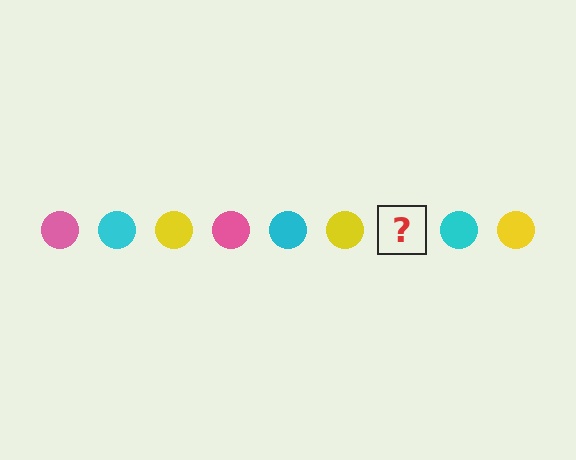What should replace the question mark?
The question mark should be replaced with a pink circle.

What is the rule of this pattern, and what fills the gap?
The rule is that the pattern cycles through pink, cyan, yellow circles. The gap should be filled with a pink circle.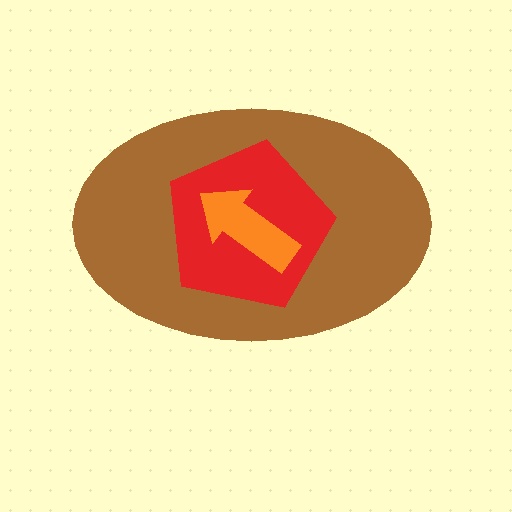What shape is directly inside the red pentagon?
The orange arrow.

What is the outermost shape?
The brown ellipse.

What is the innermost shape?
The orange arrow.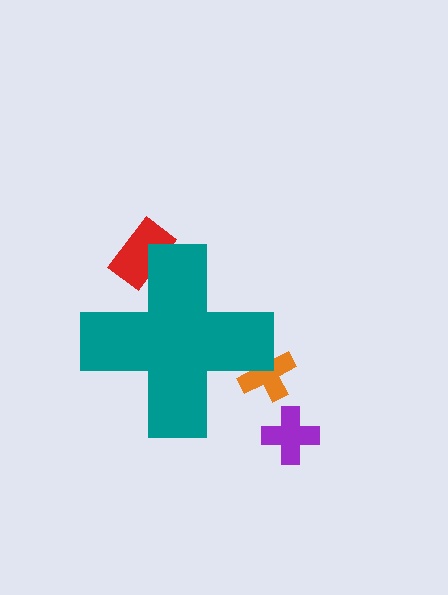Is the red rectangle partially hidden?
Yes, the red rectangle is partially hidden behind the teal cross.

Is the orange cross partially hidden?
Yes, the orange cross is partially hidden behind the teal cross.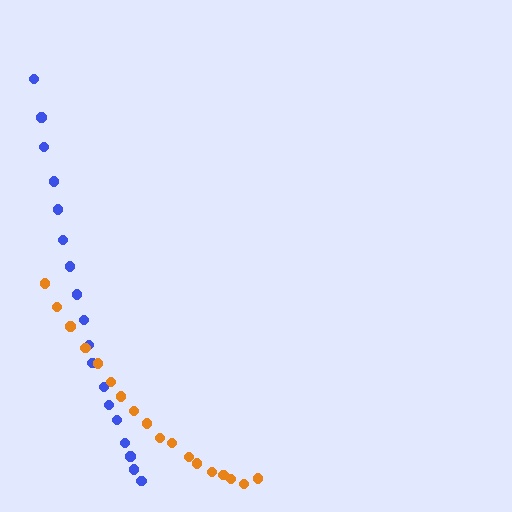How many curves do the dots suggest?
There are 2 distinct paths.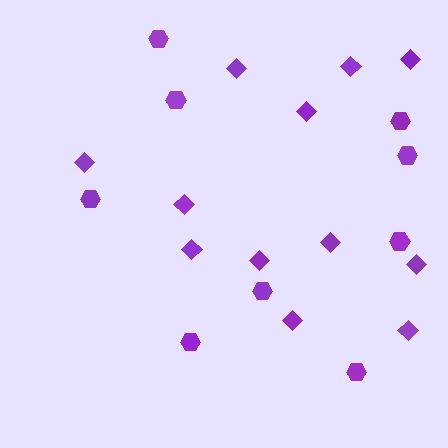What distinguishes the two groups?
There are 2 groups: one group of hexagons (9) and one group of diamonds (12).